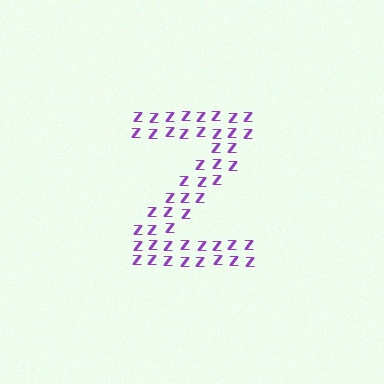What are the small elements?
The small elements are letter Z's.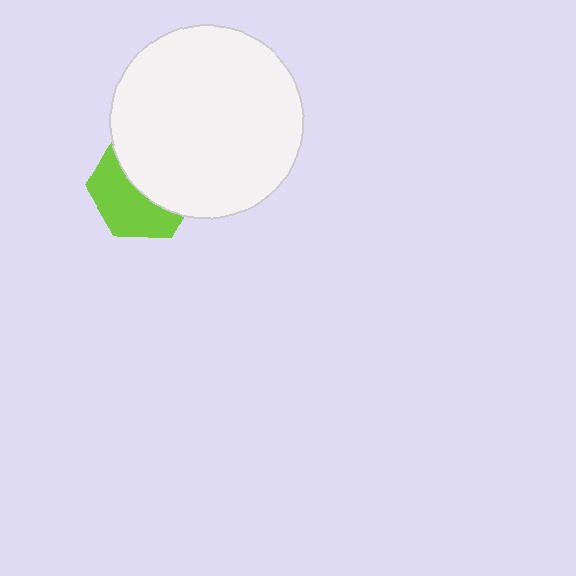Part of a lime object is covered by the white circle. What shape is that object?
It is a hexagon.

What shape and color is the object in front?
The object in front is a white circle.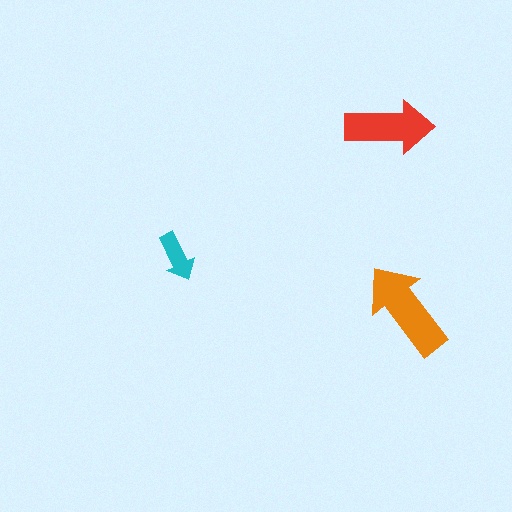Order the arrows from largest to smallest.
the orange one, the red one, the cyan one.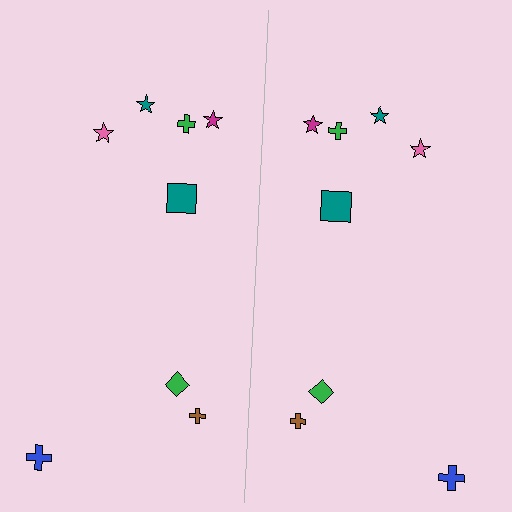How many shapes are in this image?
There are 16 shapes in this image.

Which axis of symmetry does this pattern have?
The pattern has a vertical axis of symmetry running through the center of the image.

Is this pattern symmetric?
Yes, this pattern has bilateral (reflection) symmetry.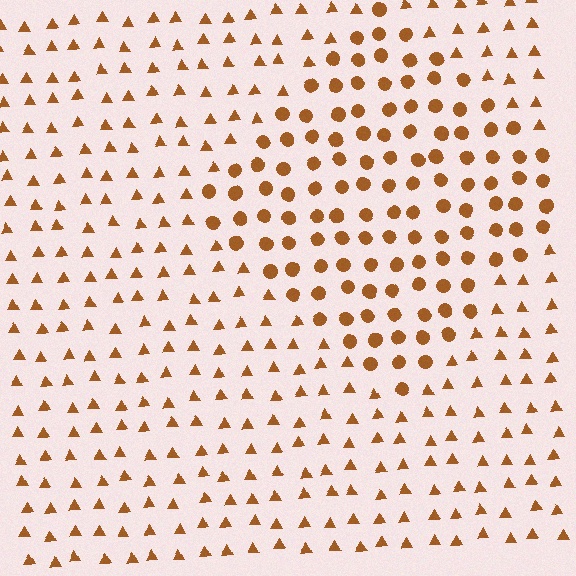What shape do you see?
I see a diamond.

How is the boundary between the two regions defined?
The boundary is defined by a change in element shape: circles inside vs. triangles outside. All elements share the same color and spacing.